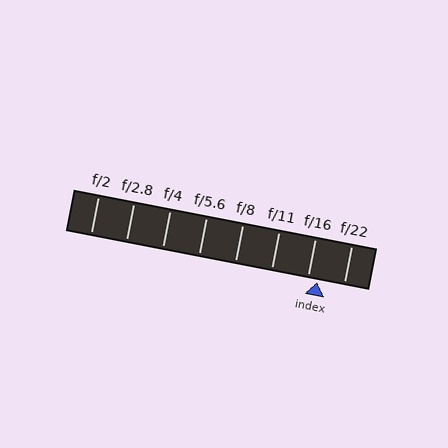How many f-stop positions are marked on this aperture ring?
There are 8 f-stop positions marked.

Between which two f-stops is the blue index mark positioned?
The index mark is between f/16 and f/22.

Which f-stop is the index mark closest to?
The index mark is closest to f/16.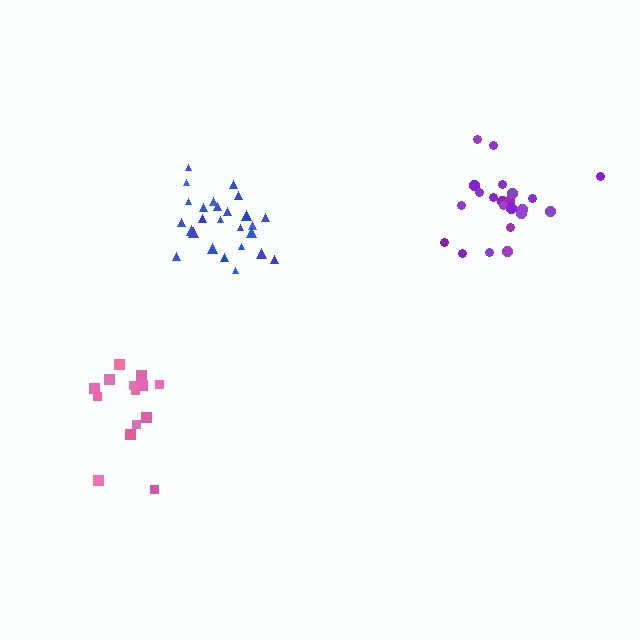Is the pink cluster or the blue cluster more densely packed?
Blue.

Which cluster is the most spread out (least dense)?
Pink.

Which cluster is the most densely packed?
Blue.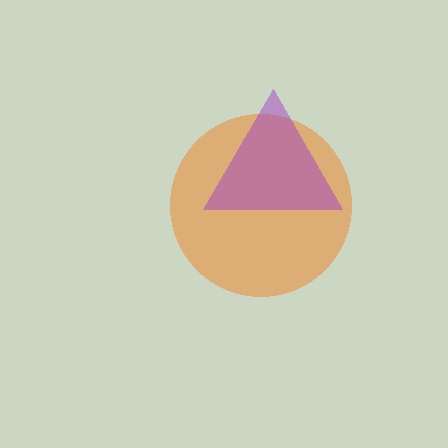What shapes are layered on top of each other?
The layered shapes are: an orange circle, a purple triangle.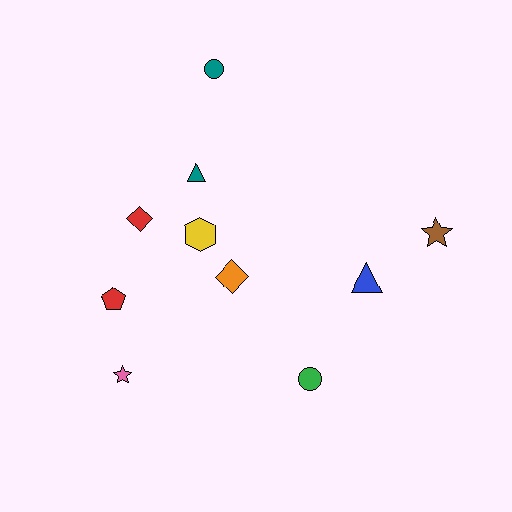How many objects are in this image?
There are 10 objects.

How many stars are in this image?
There are 2 stars.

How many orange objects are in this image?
There is 1 orange object.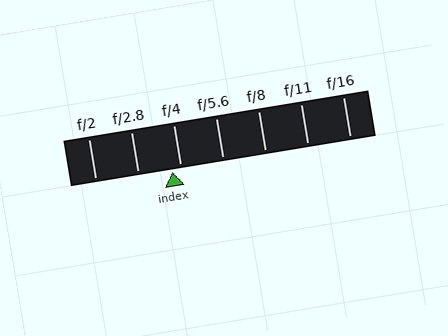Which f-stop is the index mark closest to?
The index mark is closest to f/4.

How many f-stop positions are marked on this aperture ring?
There are 7 f-stop positions marked.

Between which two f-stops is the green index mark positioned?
The index mark is between f/2.8 and f/4.